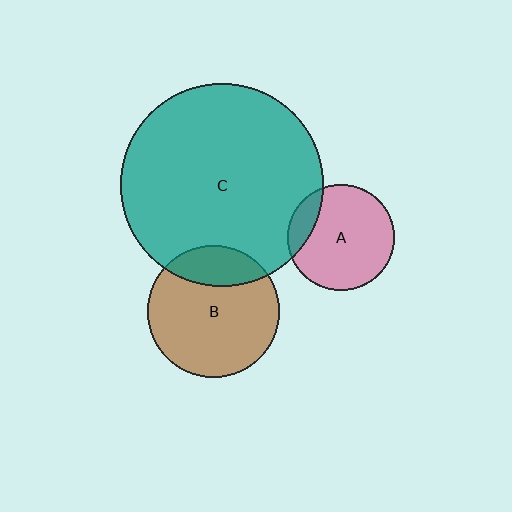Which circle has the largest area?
Circle C (teal).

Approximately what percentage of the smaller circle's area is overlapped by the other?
Approximately 15%.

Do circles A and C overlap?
Yes.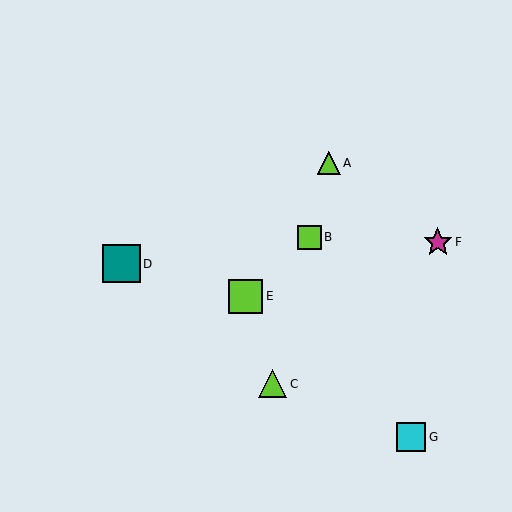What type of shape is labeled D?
Shape D is a teal square.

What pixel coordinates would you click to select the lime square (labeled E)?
Click at (246, 296) to select the lime square E.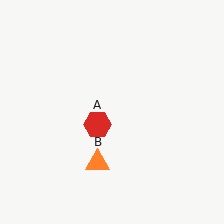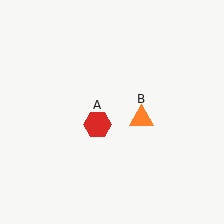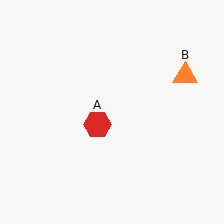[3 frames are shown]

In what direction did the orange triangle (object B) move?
The orange triangle (object B) moved up and to the right.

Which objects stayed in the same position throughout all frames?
Red hexagon (object A) remained stationary.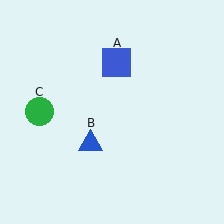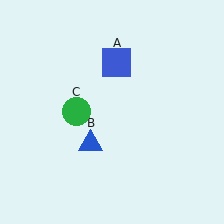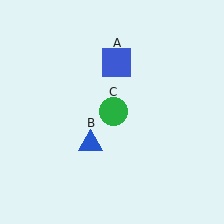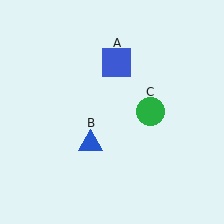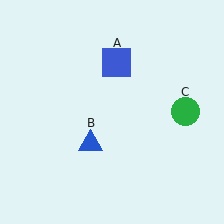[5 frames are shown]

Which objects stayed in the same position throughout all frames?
Blue square (object A) and blue triangle (object B) remained stationary.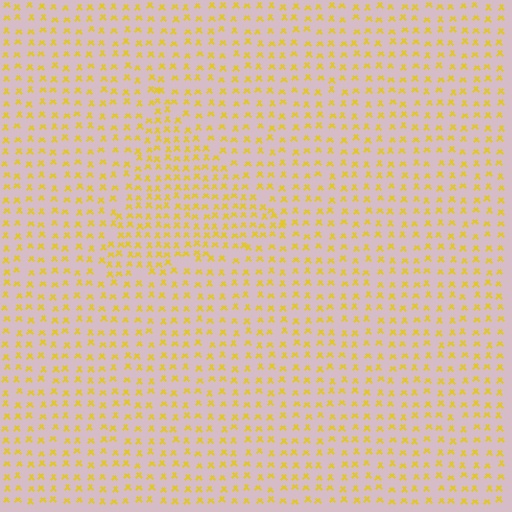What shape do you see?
I see a triangle.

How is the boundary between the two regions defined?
The boundary is defined by a change in element density (approximately 1.6x ratio). All elements are the same color, size, and shape.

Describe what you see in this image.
The image contains small yellow elements arranged at two different densities. A triangle-shaped region is visible where the elements are more densely packed than the surrounding area.